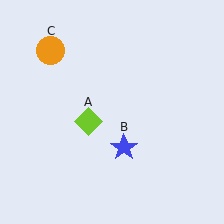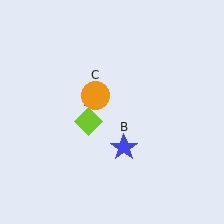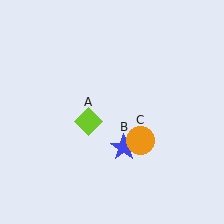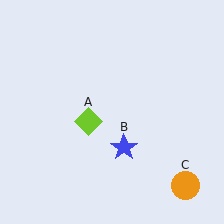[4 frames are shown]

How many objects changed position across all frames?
1 object changed position: orange circle (object C).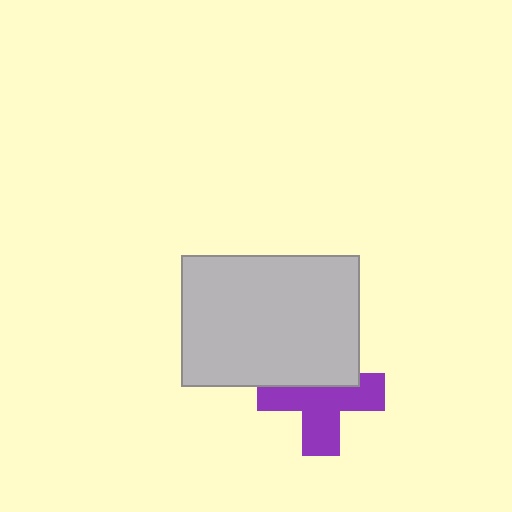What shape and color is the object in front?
The object in front is a light gray rectangle.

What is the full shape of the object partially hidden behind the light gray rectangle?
The partially hidden object is a purple cross.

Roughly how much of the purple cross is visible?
About half of it is visible (roughly 62%).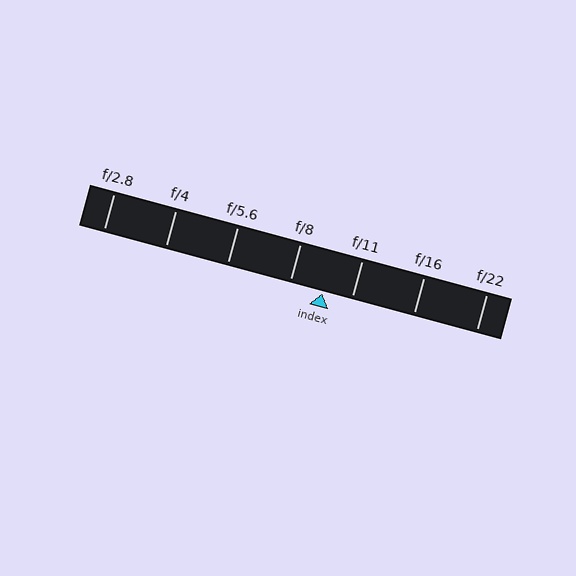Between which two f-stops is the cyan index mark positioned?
The index mark is between f/8 and f/11.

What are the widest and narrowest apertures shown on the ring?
The widest aperture shown is f/2.8 and the narrowest is f/22.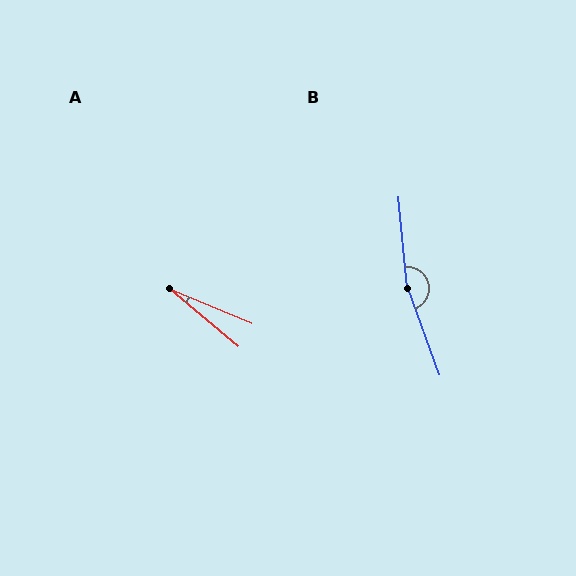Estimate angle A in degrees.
Approximately 17 degrees.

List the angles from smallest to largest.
A (17°), B (166°).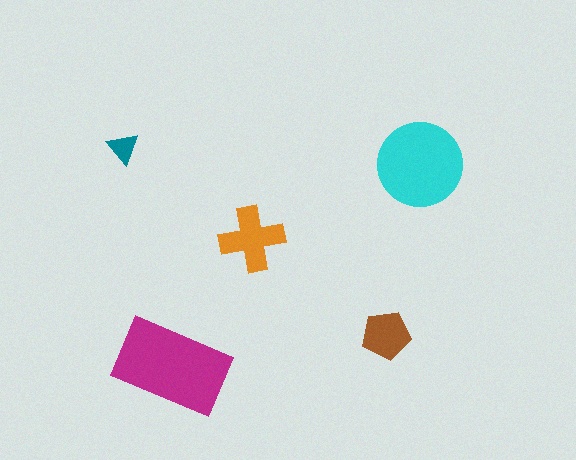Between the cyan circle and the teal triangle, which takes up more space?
The cyan circle.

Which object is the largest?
The magenta rectangle.